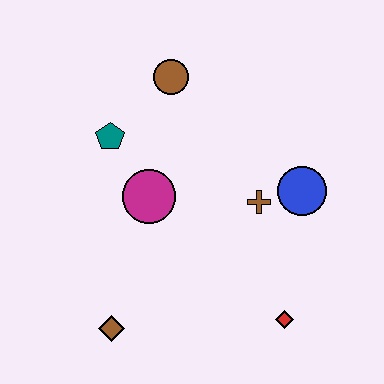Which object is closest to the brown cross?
The blue circle is closest to the brown cross.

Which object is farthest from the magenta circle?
The red diamond is farthest from the magenta circle.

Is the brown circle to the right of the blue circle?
No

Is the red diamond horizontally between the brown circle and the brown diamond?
No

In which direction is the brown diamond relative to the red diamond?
The brown diamond is to the left of the red diamond.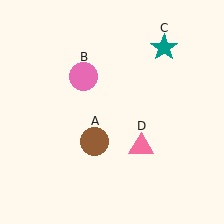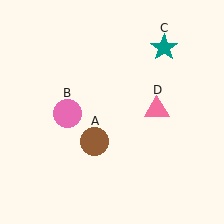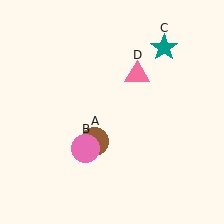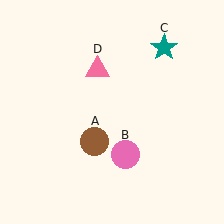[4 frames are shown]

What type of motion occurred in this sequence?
The pink circle (object B), pink triangle (object D) rotated counterclockwise around the center of the scene.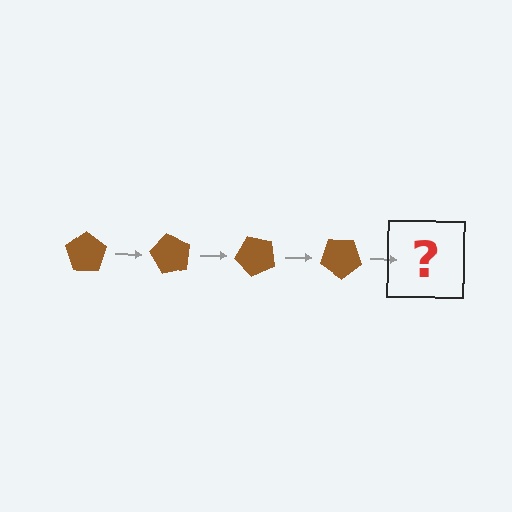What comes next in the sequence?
The next element should be a brown pentagon rotated 240 degrees.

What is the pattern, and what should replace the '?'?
The pattern is that the pentagon rotates 60 degrees each step. The '?' should be a brown pentagon rotated 240 degrees.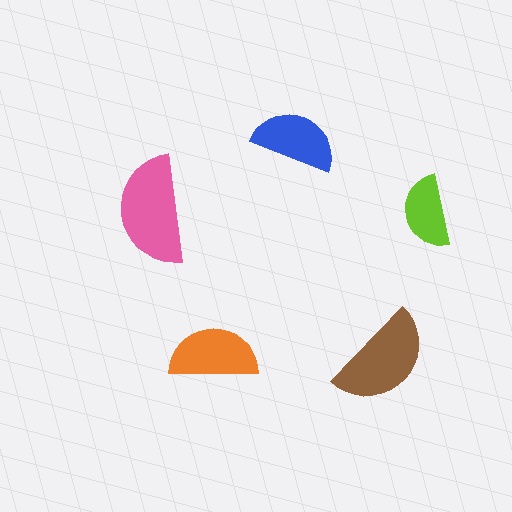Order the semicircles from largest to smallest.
the pink one, the brown one, the orange one, the blue one, the lime one.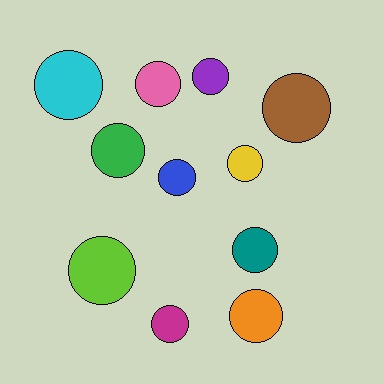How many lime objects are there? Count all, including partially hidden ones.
There is 1 lime object.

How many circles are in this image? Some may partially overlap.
There are 11 circles.